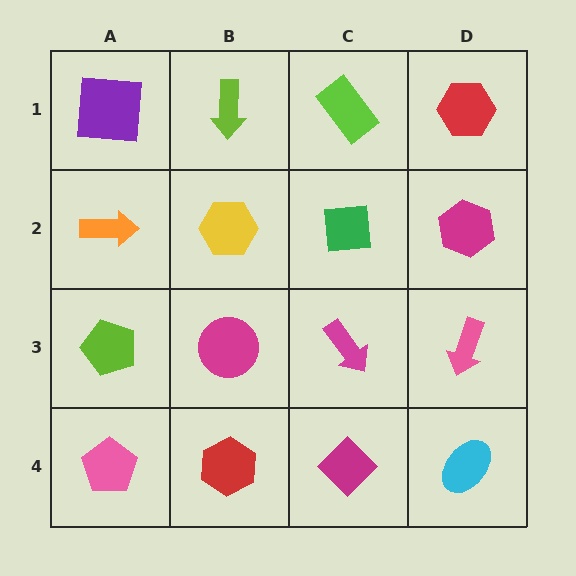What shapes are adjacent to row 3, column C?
A green square (row 2, column C), a magenta diamond (row 4, column C), a magenta circle (row 3, column B), a pink arrow (row 3, column D).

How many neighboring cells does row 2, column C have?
4.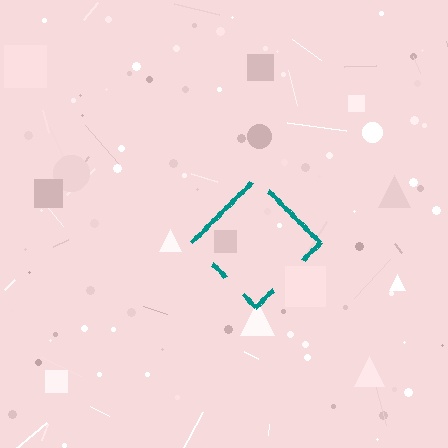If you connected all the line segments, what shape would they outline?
They would outline a diamond.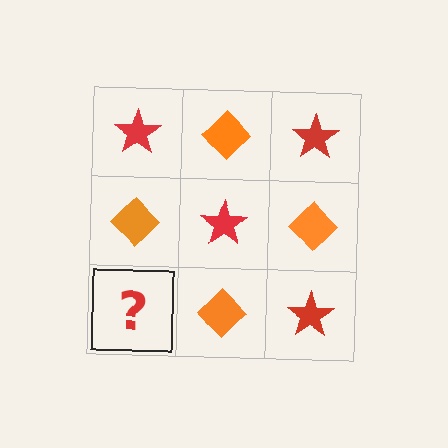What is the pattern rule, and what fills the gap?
The rule is that it alternates red star and orange diamond in a checkerboard pattern. The gap should be filled with a red star.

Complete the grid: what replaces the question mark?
The question mark should be replaced with a red star.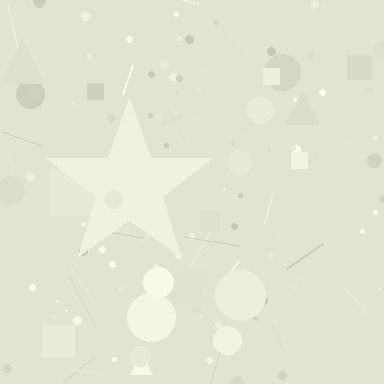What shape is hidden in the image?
A star is hidden in the image.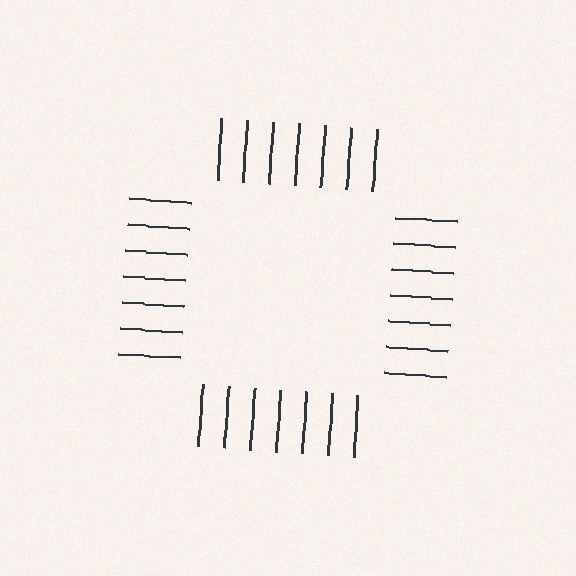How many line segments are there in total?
28 — 7 along each of the 4 edges.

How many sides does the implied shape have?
4 sides — the line-ends trace a square.